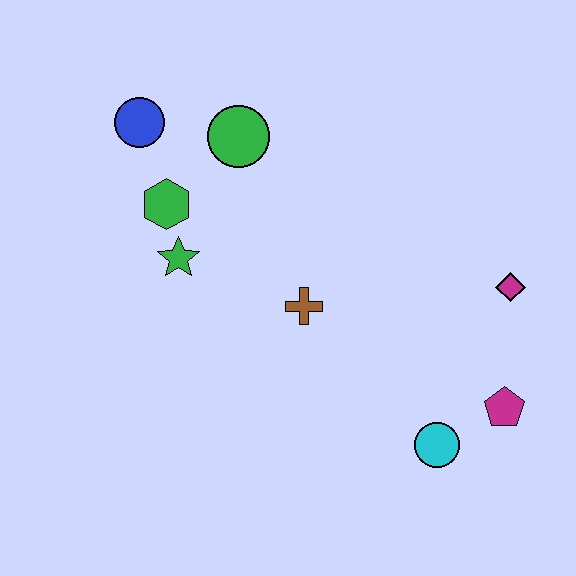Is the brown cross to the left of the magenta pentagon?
Yes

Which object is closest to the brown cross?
The green star is closest to the brown cross.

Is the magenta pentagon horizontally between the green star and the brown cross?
No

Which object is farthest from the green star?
The magenta pentagon is farthest from the green star.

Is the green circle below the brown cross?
No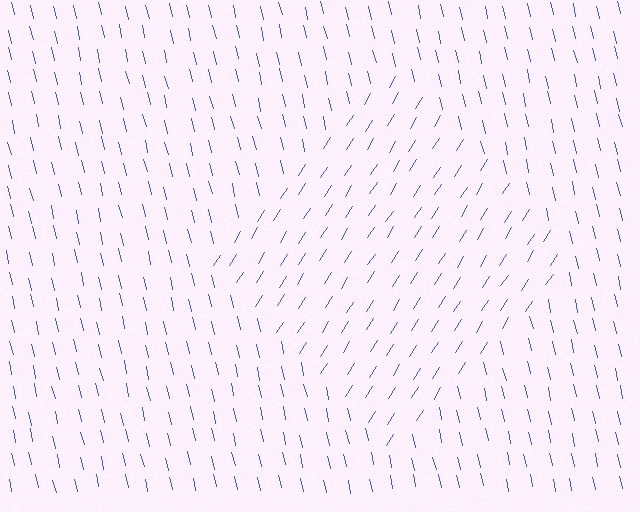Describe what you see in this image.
The image is filled with small blue line segments. A diamond region in the image has lines oriented differently from the surrounding lines, creating a visible texture boundary.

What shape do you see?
I see a diamond.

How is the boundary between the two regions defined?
The boundary is defined purely by a change in line orientation (approximately 45 degrees difference). All lines are the same color and thickness.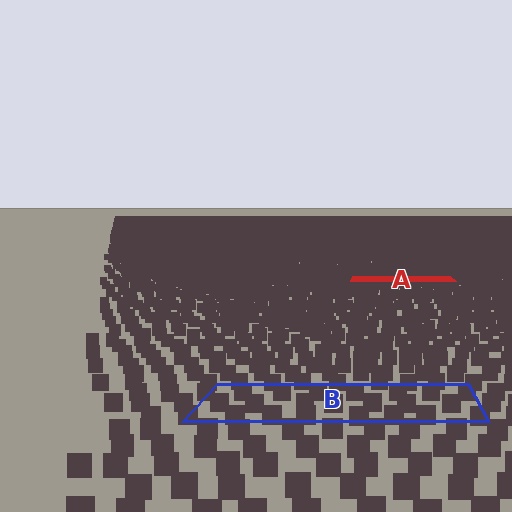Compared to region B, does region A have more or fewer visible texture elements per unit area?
Region A has more texture elements per unit area — they are packed more densely because it is farther away.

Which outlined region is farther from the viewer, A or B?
Region A is farther from the viewer — the texture elements inside it appear smaller and more densely packed.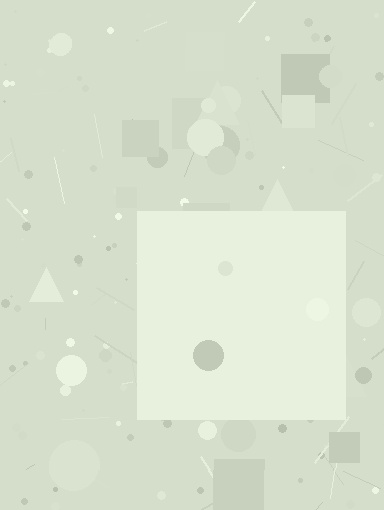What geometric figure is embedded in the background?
A square is embedded in the background.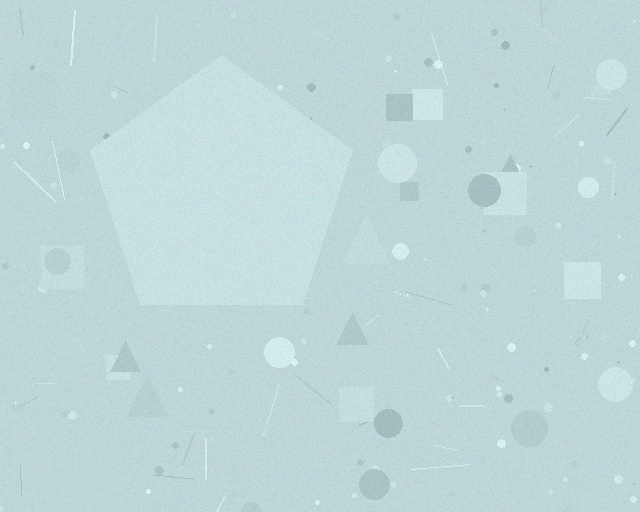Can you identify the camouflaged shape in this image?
The camouflaged shape is a pentagon.